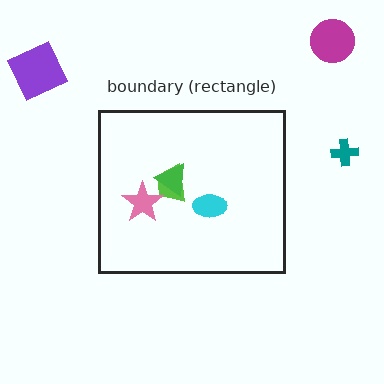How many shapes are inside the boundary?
4 inside, 3 outside.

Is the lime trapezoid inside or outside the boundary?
Inside.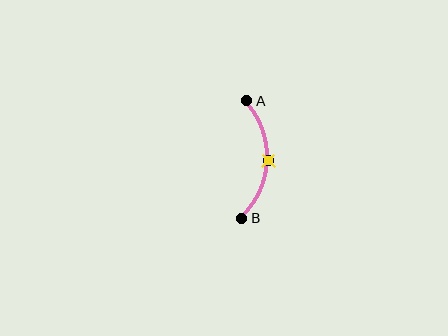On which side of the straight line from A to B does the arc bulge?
The arc bulges to the right of the straight line connecting A and B.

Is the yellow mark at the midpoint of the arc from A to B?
Yes. The yellow mark lies on the arc at equal arc-length from both A and B — it is the arc midpoint.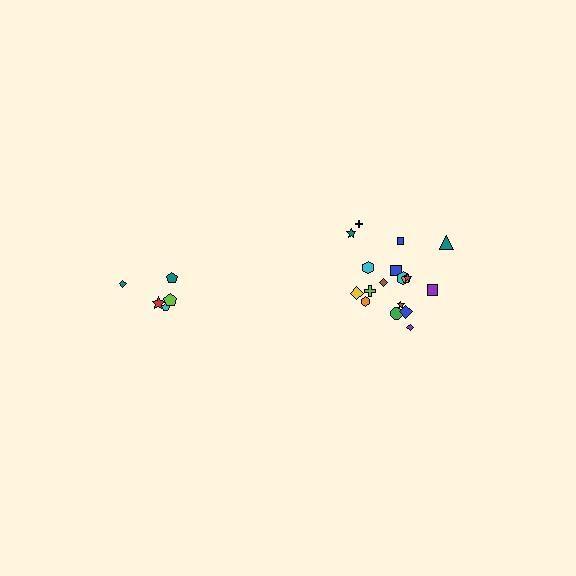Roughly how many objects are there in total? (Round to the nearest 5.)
Roughly 25 objects in total.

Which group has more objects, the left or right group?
The right group.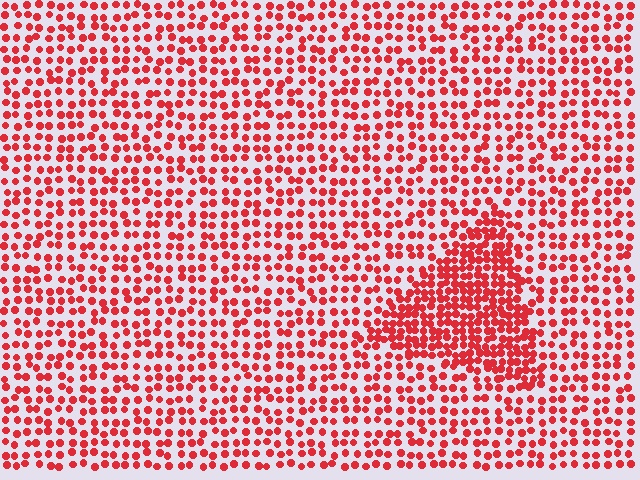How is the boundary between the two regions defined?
The boundary is defined by a change in element density (approximately 2.0x ratio). All elements are the same color, size, and shape.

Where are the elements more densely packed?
The elements are more densely packed inside the triangle boundary.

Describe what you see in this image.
The image contains small red elements arranged at two different densities. A triangle-shaped region is visible where the elements are more densely packed than the surrounding area.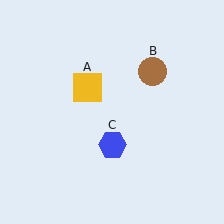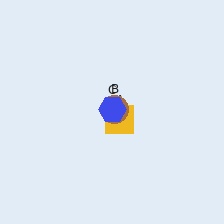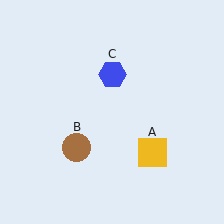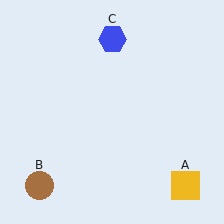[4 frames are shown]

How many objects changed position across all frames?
3 objects changed position: yellow square (object A), brown circle (object B), blue hexagon (object C).